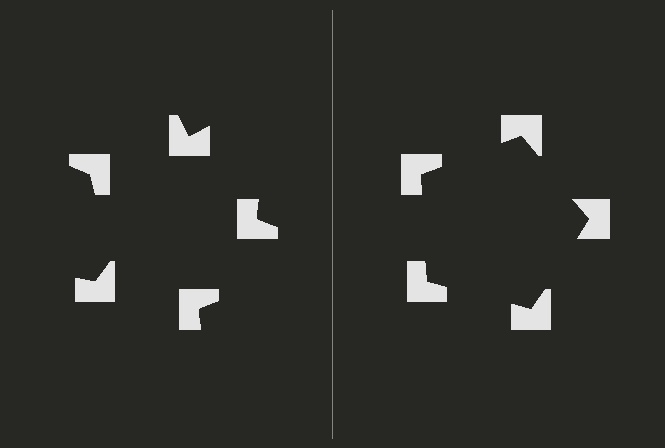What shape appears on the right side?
An illusory pentagon.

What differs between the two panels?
The notched squares are positioned identically on both sides; only the wedge orientations differ. On the right they align to a pentagon; on the left they are misaligned.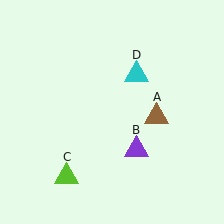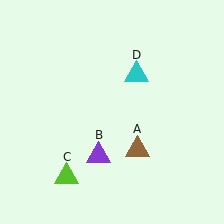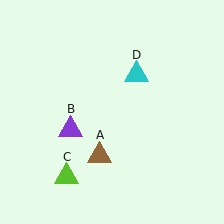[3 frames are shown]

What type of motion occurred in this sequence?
The brown triangle (object A), purple triangle (object B) rotated clockwise around the center of the scene.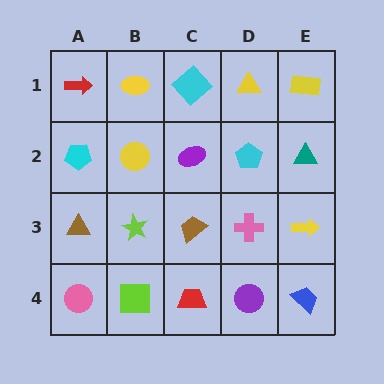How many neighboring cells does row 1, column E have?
2.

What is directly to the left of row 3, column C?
A lime star.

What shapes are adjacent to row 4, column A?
A brown triangle (row 3, column A), a lime square (row 4, column B).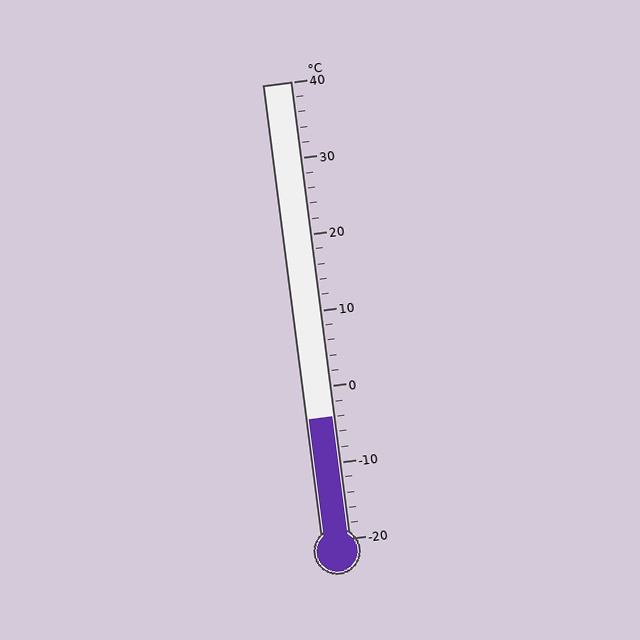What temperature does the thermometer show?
The thermometer shows approximately -4°C.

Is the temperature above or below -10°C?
The temperature is above -10°C.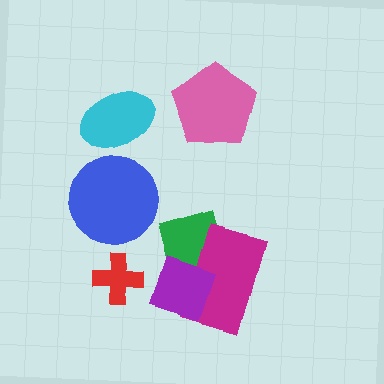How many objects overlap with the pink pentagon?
0 objects overlap with the pink pentagon.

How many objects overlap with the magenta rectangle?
2 objects overlap with the magenta rectangle.